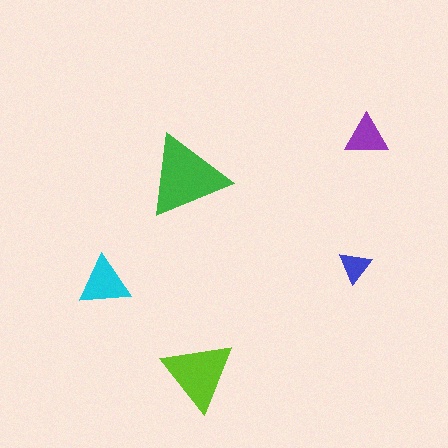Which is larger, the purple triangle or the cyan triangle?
The cyan one.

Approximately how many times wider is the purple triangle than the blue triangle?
About 1.5 times wider.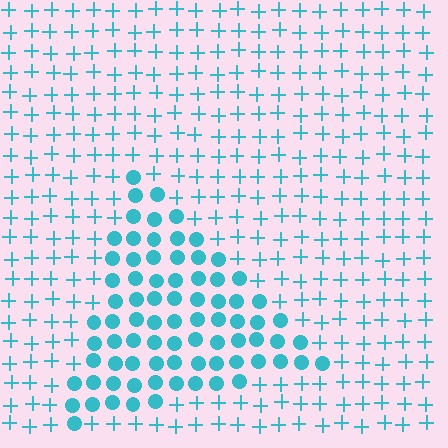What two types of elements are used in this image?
The image uses circles inside the triangle region and plus signs outside it.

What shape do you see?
I see a triangle.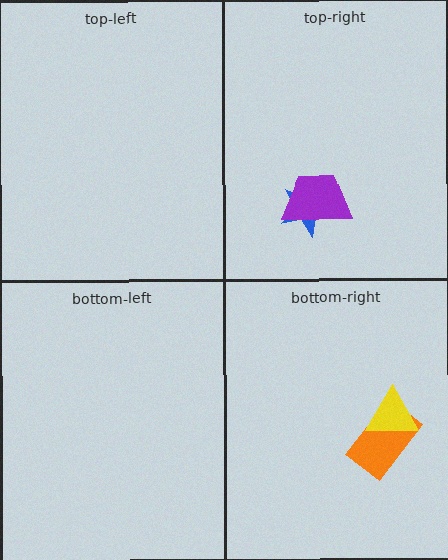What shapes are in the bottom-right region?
The orange rectangle, the yellow triangle.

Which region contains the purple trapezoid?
The top-right region.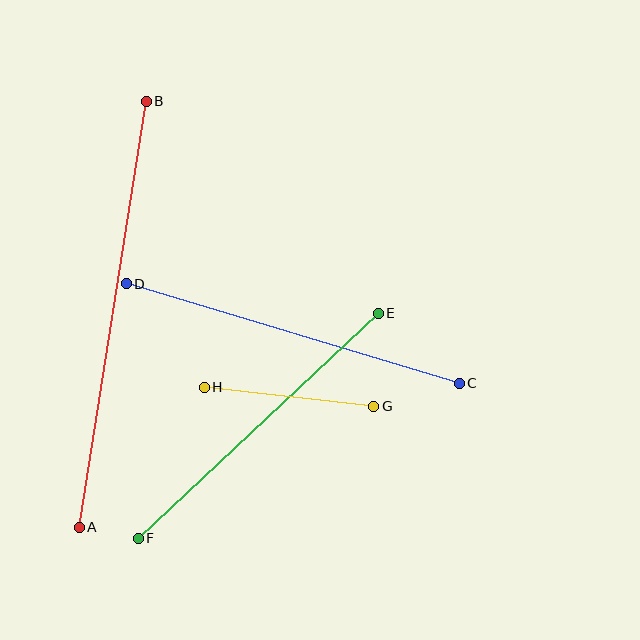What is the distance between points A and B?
The distance is approximately 431 pixels.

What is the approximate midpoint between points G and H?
The midpoint is at approximately (289, 397) pixels.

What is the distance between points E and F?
The distance is approximately 329 pixels.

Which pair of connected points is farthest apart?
Points A and B are farthest apart.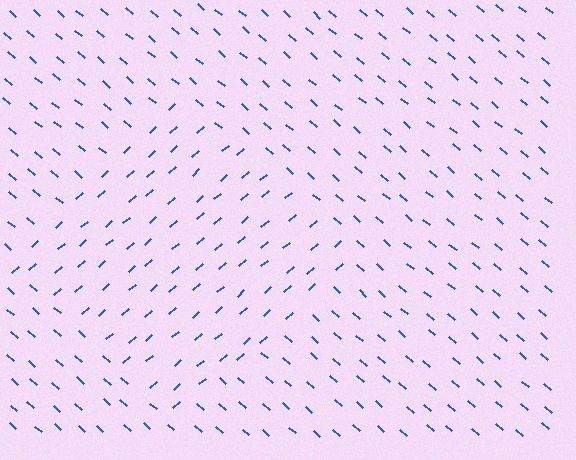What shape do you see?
I see a diamond.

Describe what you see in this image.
The image is filled with small blue line segments. A diamond region in the image has lines oriented differently from the surrounding lines, creating a visible texture boundary.